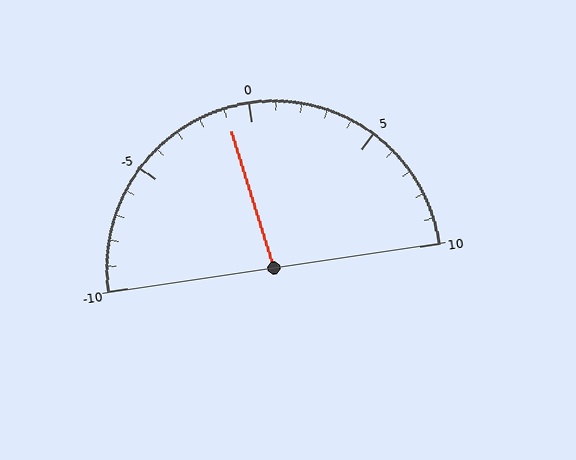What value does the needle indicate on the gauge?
The needle indicates approximately -1.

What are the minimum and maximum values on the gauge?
The gauge ranges from -10 to 10.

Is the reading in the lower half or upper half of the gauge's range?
The reading is in the lower half of the range (-10 to 10).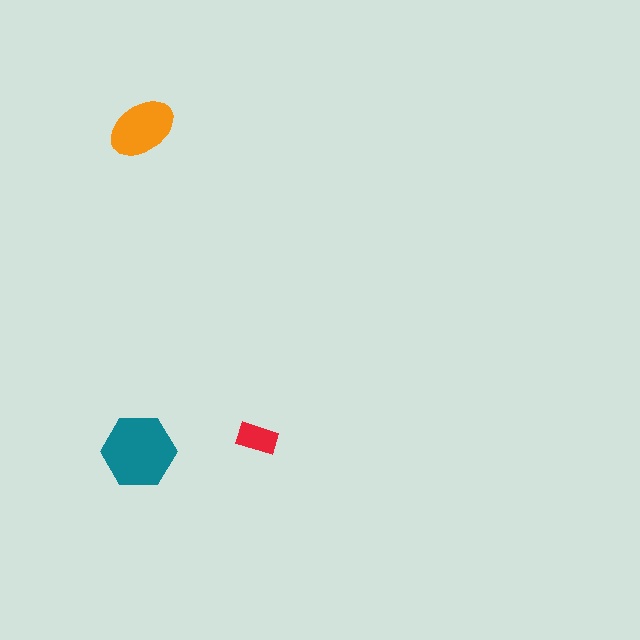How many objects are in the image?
There are 3 objects in the image.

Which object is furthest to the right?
The red rectangle is rightmost.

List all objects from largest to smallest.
The teal hexagon, the orange ellipse, the red rectangle.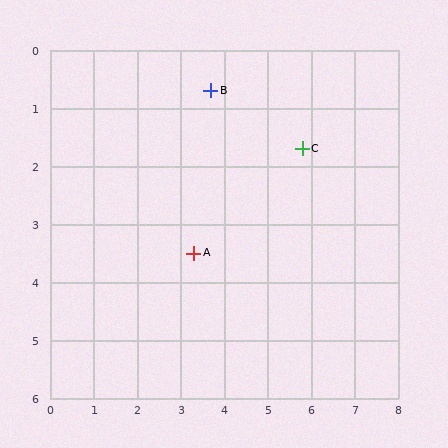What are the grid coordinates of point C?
Point C is at approximately (5.8, 1.7).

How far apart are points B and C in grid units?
Points B and C are about 2.3 grid units apart.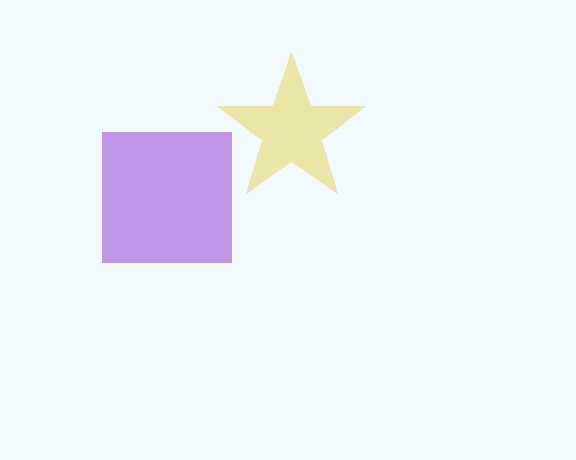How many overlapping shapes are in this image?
There are 2 overlapping shapes in the image.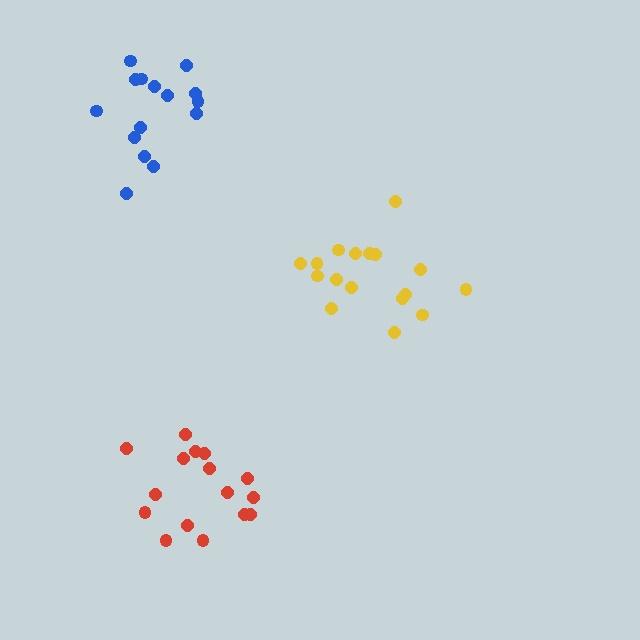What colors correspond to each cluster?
The clusters are colored: yellow, red, blue.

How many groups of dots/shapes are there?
There are 3 groups.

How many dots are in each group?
Group 1: 17 dots, Group 2: 16 dots, Group 3: 15 dots (48 total).